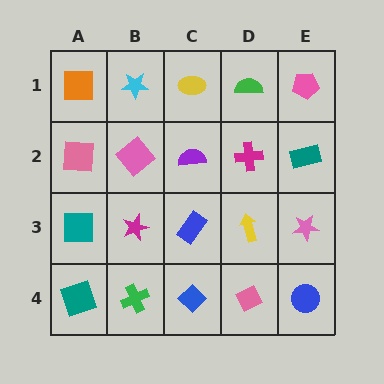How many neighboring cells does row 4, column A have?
2.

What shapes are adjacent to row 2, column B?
A cyan star (row 1, column B), a magenta star (row 3, column B), a pink square (row 2, column A), a purple semicircle (row 2, column C).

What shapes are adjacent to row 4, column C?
A blue rectangle (row 3, column C), a green cross (row 4, column B), a pink diamond (row 4, column D).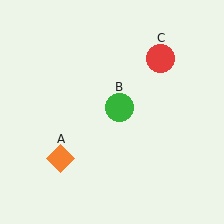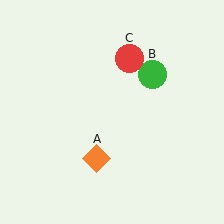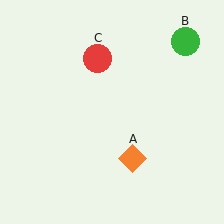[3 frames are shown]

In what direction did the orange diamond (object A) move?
The orange diamond (object A) moved right.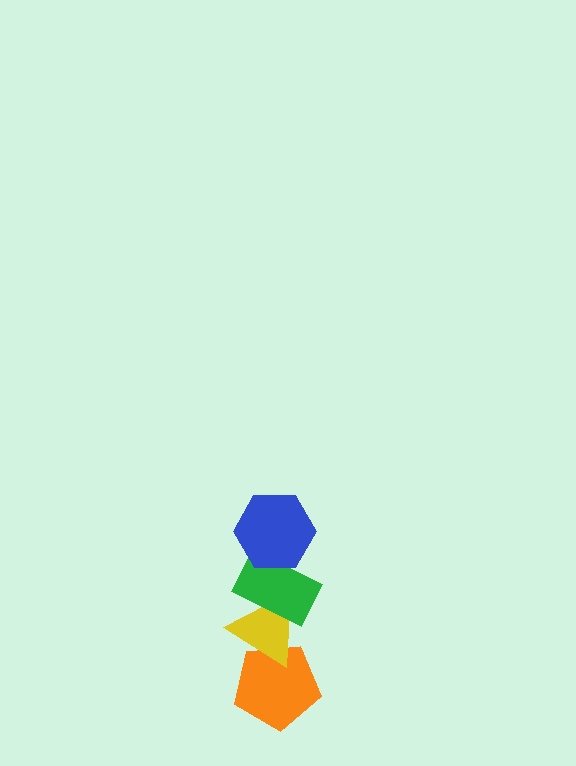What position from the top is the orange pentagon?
The orange pentagon is 4th from the top.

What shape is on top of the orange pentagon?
The yellow triangle is on top of the orange pentagon.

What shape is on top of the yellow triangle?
The green rectangle is on top of the yellow triangle.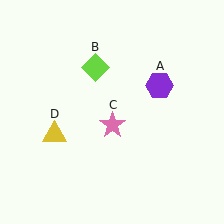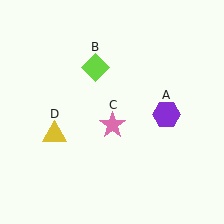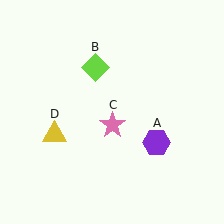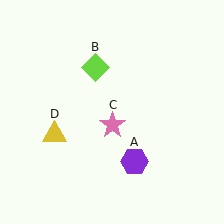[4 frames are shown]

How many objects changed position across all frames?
1 object changed position: purple hexagon (object A).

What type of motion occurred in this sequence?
The purple hexagon (object A) rotated clockwise around the center of the scene.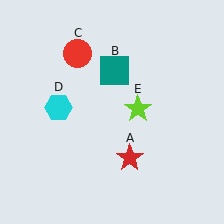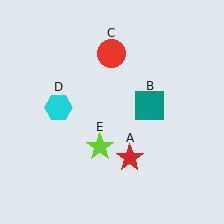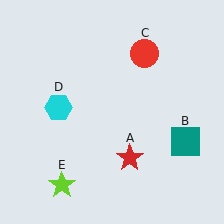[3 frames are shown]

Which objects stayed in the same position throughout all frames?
Red star (object A) and cyan hexagon (object D) remained stationary.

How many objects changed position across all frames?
3 objects changed position: teal square (object B), red circle (object C), lime star (object E).